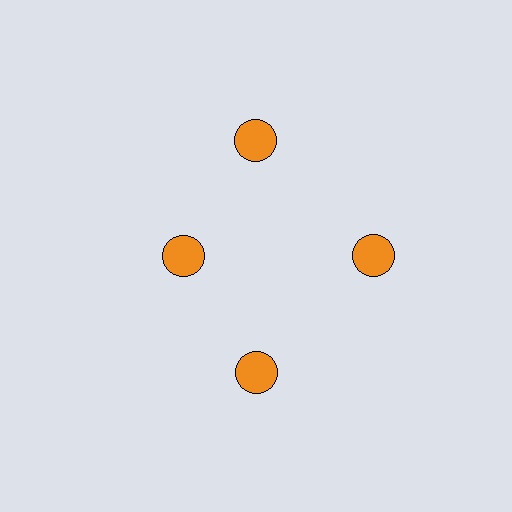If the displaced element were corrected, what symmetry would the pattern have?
It would have 4-fold rotational symmetry — the pattern would map onto itself every 90 degrees.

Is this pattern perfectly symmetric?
No. The 4 orange circles are arranged in a ring, but one element near the 9 o'clock position is pulled inward toward the center, breaking the 4-fold rotational symmetry.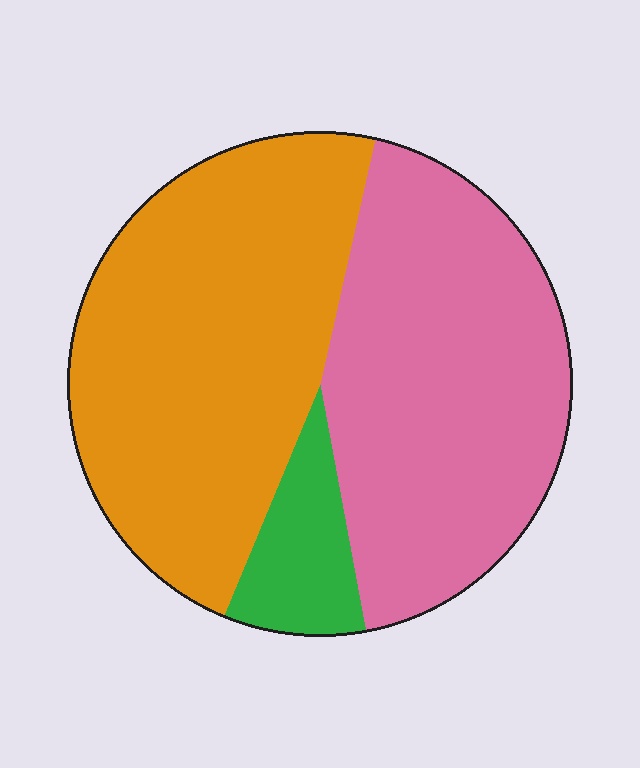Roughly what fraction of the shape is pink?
Pink takes up between a third and a half of the shape.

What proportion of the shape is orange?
Orange takes up about one half (1/2) of the shape.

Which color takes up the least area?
Green, at roughly 10%.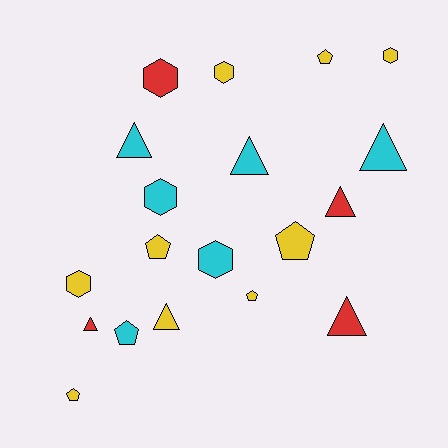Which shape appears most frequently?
Triangle, with 7 objects.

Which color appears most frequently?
Yellow, with 9 objects.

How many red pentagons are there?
There are no red pentagons.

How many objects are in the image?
There are 19 objects.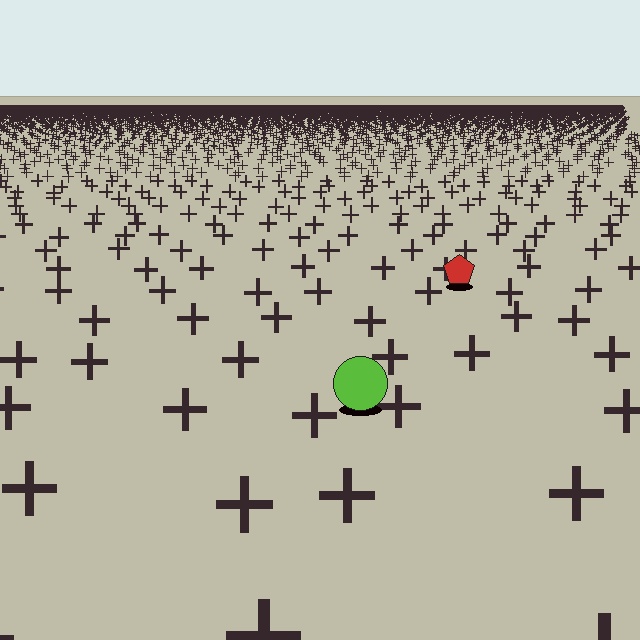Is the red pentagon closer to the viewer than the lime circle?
No. The lime circle is closer — you can tell from the texture gradient: the ground texture is coarser near it.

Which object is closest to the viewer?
The lime circle is closest. The texture marks near it are larger and more spread out.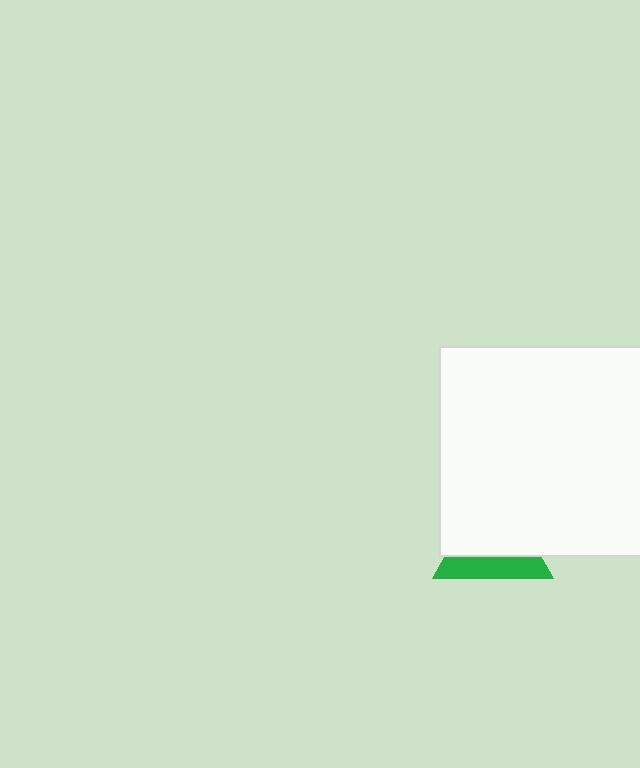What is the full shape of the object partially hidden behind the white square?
The partially hidden object is a green triangle.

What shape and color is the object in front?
The object in front is a white square.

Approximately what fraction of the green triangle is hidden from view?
Roughly 63% of the green triangle is hidden behind the white square.